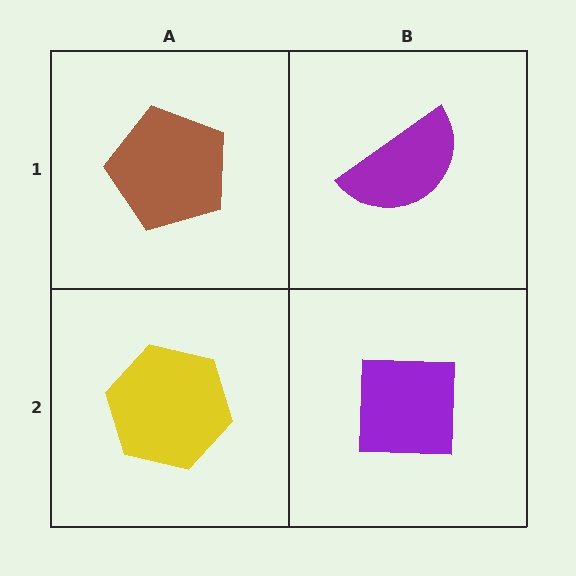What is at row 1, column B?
A purple semicircle.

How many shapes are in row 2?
2 shapes.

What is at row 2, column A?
A yellow hexagon.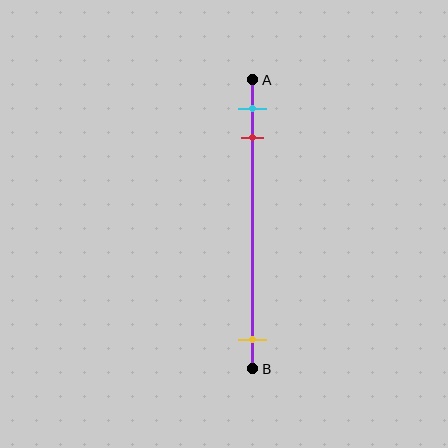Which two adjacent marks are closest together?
The cyan and red marks are the closest adjacent pair.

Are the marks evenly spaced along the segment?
No, the marks are not evenly spaced.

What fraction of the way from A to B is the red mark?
The red mark is approximately 20% (0.2) of the way from A to B.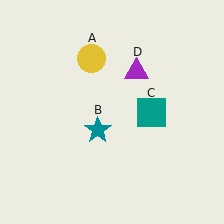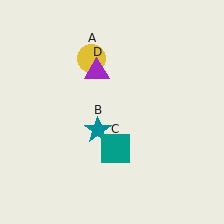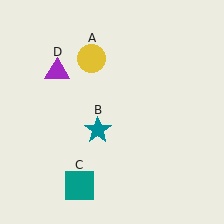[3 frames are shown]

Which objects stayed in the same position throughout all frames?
Yellow circle (object A) and teal star (object B) remained stationary.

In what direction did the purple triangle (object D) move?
The purple triangle (object D) moved left.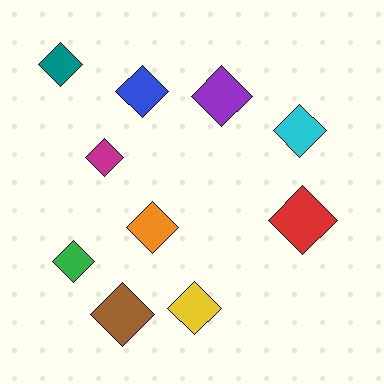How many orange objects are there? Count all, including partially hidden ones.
There is 1 orange object.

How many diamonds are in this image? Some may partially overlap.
There are 10 diamonds.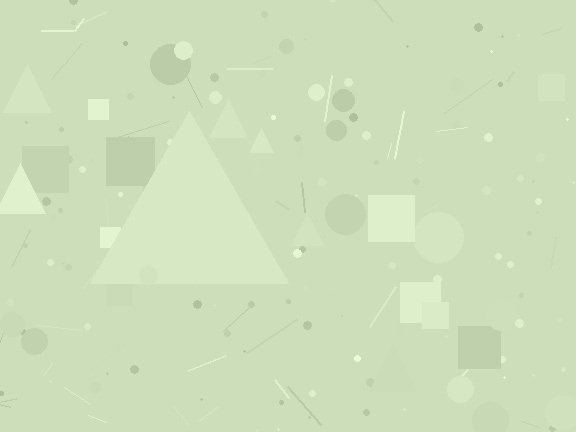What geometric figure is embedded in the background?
A triangle is embedded in the background.